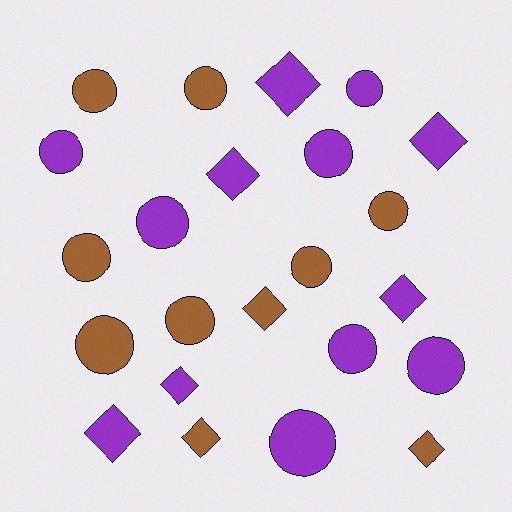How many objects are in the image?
There are 23 objects.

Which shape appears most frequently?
Circle, with 14 objects.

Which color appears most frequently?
Purple, with 13 objects.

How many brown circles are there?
There are 7 brown circles.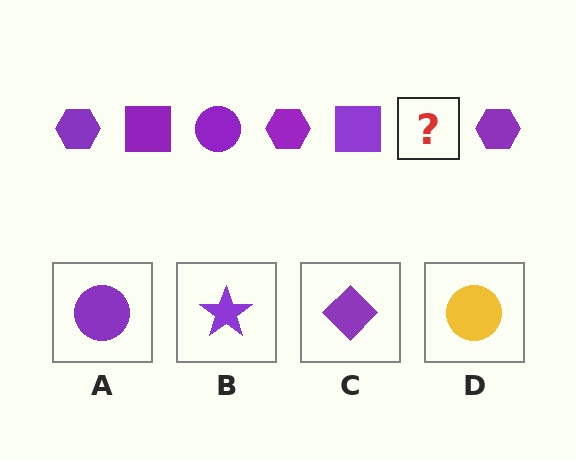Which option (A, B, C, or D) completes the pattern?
A.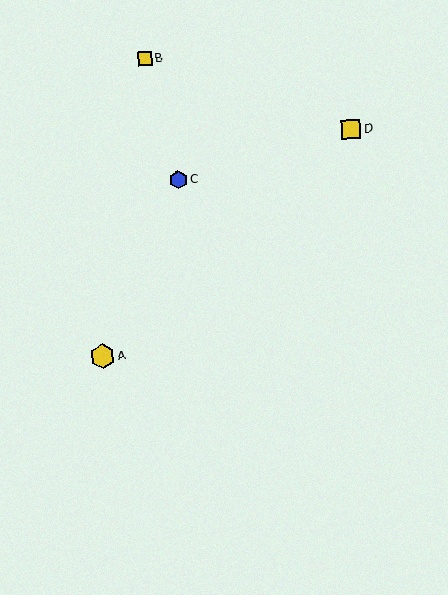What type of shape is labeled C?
Shape C is a blue hexagon.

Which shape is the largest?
The yellow hexagon (labeled A) is the largest.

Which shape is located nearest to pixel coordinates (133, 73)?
The yellow square (labeled B) at (145, 59) is nearest to that location.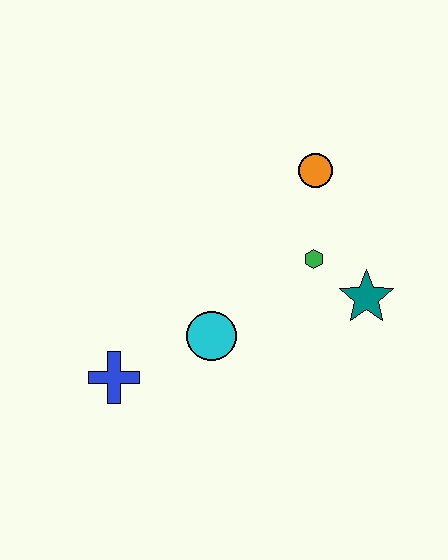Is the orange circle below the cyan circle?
No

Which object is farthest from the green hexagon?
The blue cross is farthest from the green hexagon.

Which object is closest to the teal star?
The green hexagon is closest to the teal star.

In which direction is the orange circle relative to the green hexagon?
The orange circle is above the green hexagon.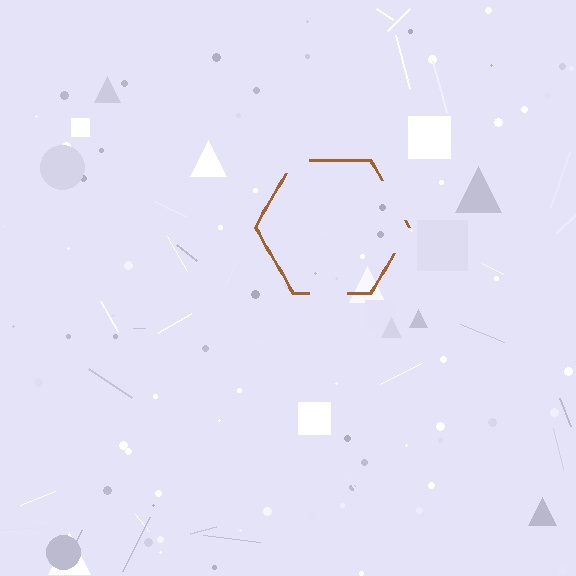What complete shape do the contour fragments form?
The contour fragments form a hexagon.